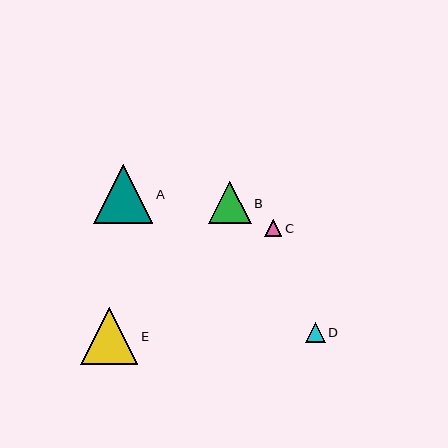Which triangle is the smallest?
Triangle C is the smallest with a size of approximately 17 pixels.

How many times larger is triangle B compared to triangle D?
Triangle B is approximately 2.1 times the size of triangle D.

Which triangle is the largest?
Triangle A is the largest with a size of approximately 59 pixels.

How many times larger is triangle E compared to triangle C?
Triangle E is approximately 3.3 times the size of triangle C.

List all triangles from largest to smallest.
From largest to smallest: A, E, B, D, C.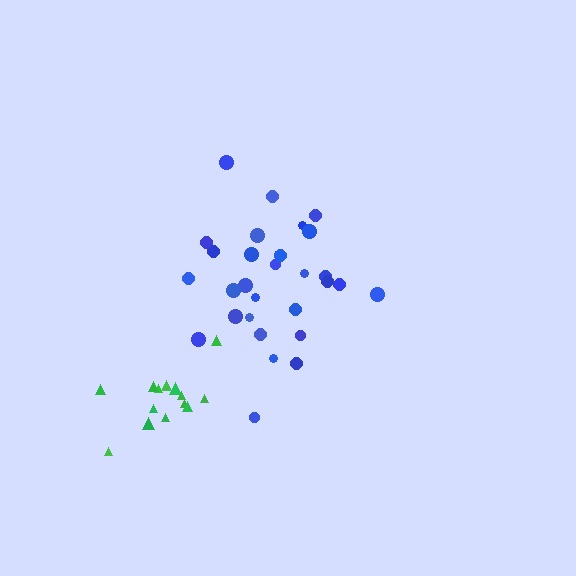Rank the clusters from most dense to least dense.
green, blue.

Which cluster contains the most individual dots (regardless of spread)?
Blue (31).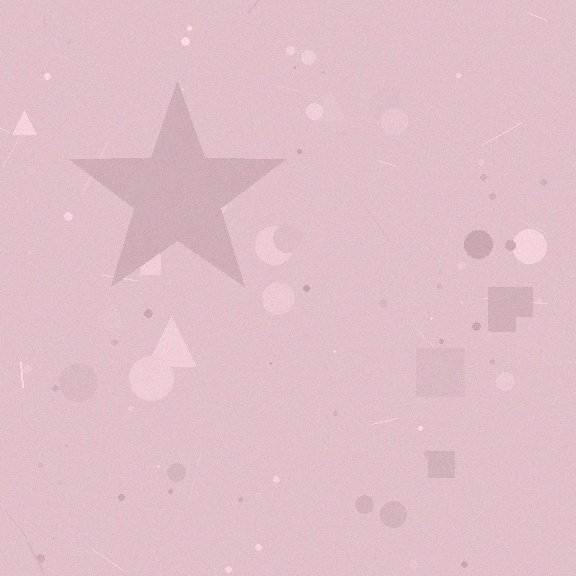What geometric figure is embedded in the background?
A star is embedded in the background.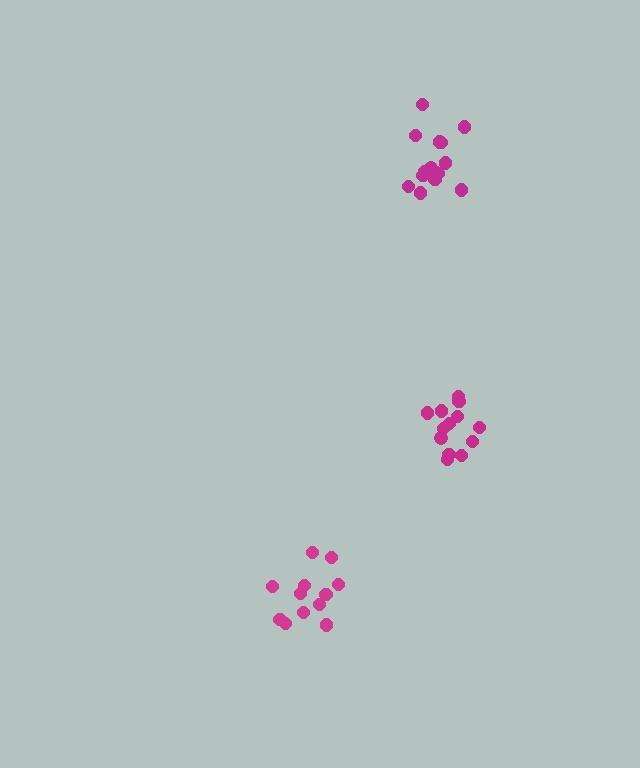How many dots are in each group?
Group 1: 13 dots, Group 2: 12 dots, Group 3: 18 dots (43 total).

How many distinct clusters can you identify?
There are 3 distinct clusters.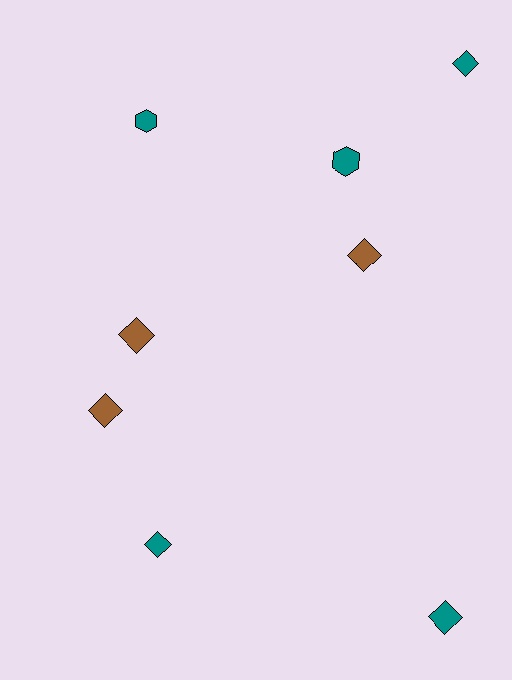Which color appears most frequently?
Teal, with 5 objects.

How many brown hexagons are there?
There are no brown hexagons.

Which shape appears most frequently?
Diamond, with 6 objects.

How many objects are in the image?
There are 8 objects.